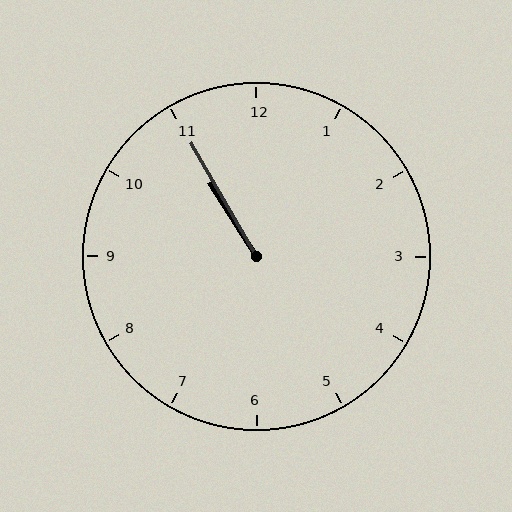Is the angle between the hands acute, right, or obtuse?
It is acute.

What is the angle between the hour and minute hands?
Approximately 2 degrees.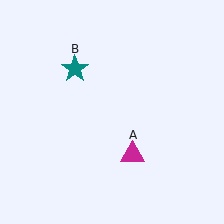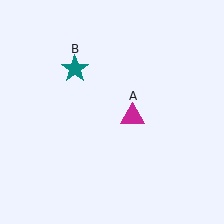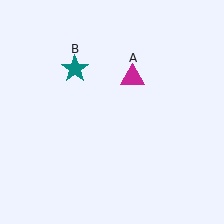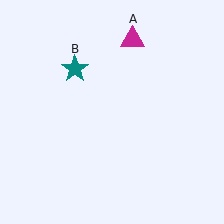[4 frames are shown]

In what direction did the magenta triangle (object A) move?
The magenta triangle (object A) moved up.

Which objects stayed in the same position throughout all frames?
Teal star (object B) remained stationary.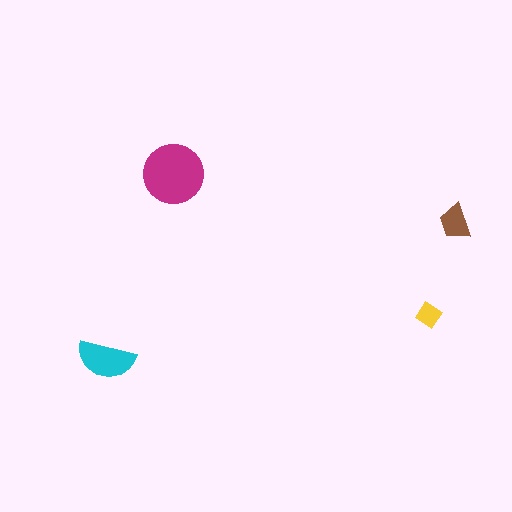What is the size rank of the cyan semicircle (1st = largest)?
2nd.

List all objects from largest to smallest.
The magenta circle, the cyan semicircle, the brown trapezoid, the yellow diamond.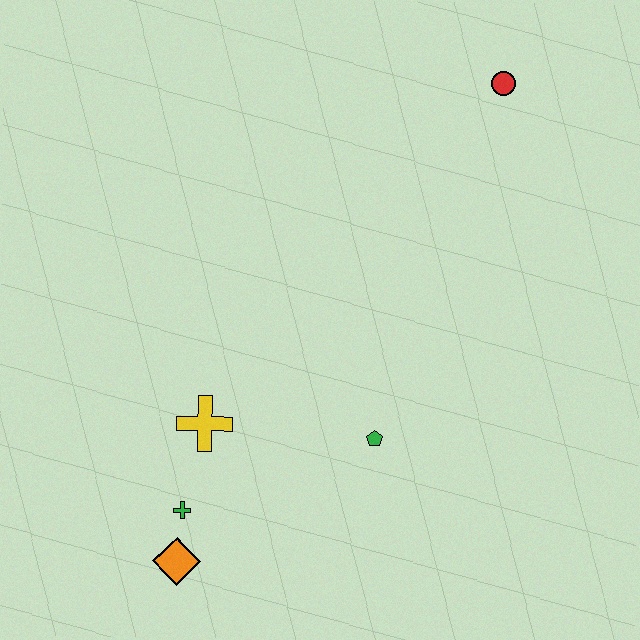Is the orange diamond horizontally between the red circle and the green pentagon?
No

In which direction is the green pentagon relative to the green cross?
The green pentagon is to the right of the green cross.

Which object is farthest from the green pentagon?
The red circle is farthest from the green pentagon.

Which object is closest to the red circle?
The green pentagon is closest to the red circle.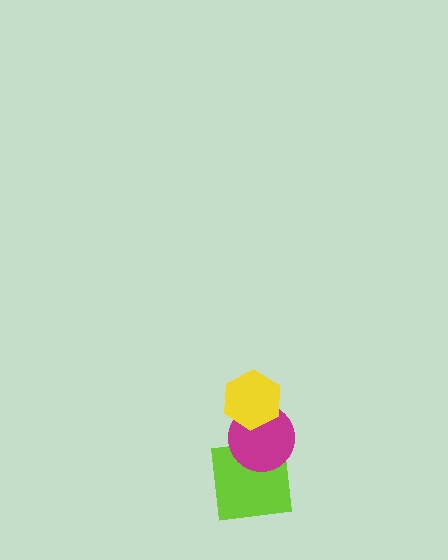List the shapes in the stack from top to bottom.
From top to bottom: the yellow hexagon, the magenta circle, the lime square.